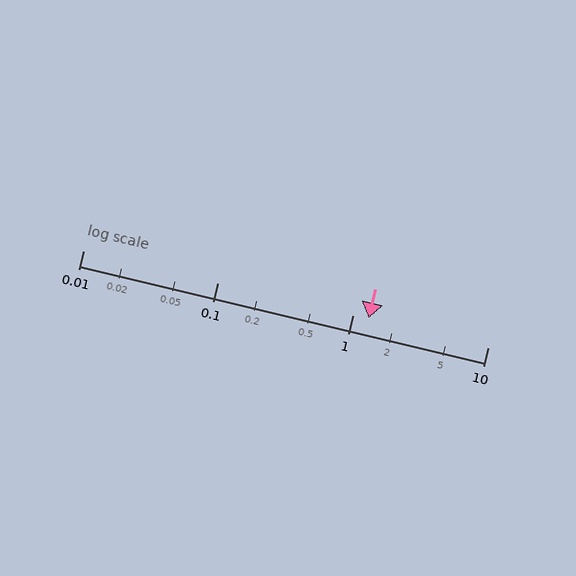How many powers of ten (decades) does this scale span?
The scale spans 3 decades, from 0.01 to 10.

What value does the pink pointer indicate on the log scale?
The pointer indicates approximately 1.3.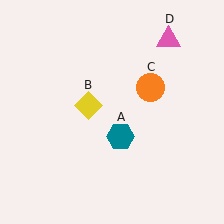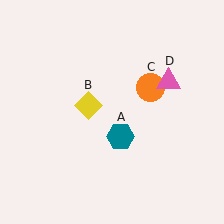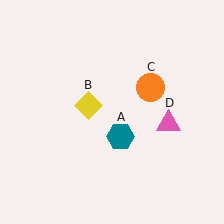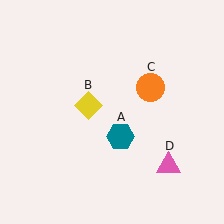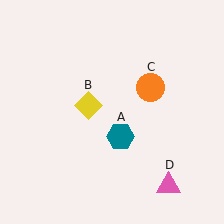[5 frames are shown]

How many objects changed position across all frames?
1 object changed position: pink triangle (object D).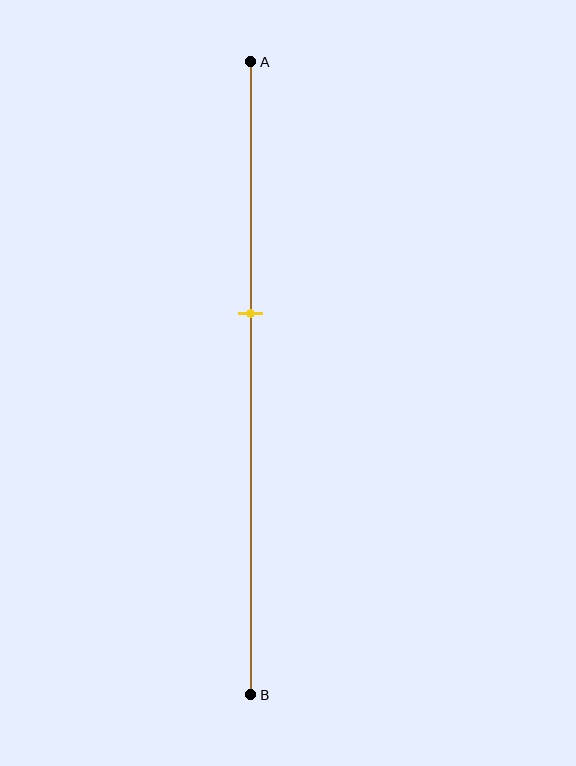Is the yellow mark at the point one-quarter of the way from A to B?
No, the mark is at about 40% from A, not at the 25% one-quarter point.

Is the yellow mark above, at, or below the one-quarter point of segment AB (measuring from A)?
The yellow mark is below the one-quarter point of segment AB.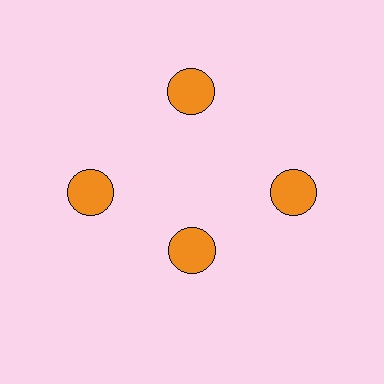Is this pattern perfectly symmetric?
No. The 4 orange circles are arranged in a ring, but one element near the 6 o'clock position is pulled inward toward the center, breaking the 4-fold rotational symmetry.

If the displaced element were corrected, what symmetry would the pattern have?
It would have 4-fold rotational symmetry — the pattern would map onto itself every 90 degrees.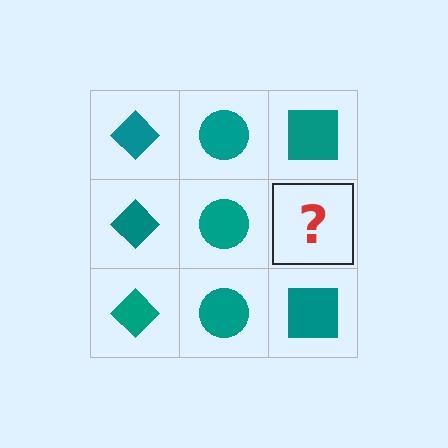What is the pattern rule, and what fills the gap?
The rule is that each column has a consistent shape. The gap should be filled with a teal square.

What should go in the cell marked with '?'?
The missing cell should contain a teal square.